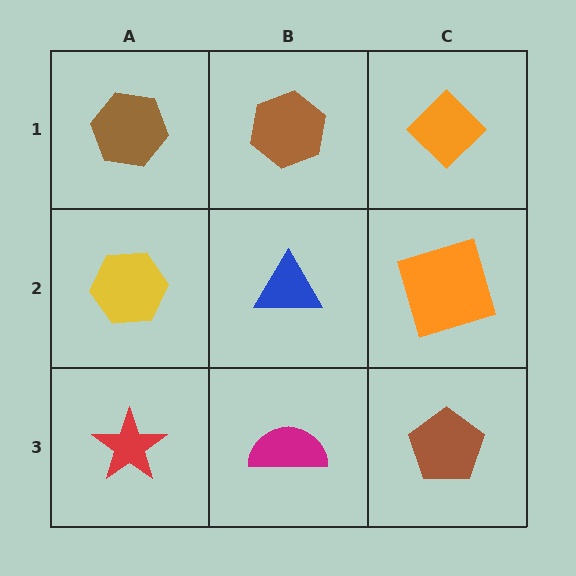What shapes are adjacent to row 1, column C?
An orange square (row 2, column C), a brown hexagon (row 1, column B).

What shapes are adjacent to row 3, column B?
A blue triangle (row 2, column B), a red star (row 3, column A), a brown pentagon (row 3, column C).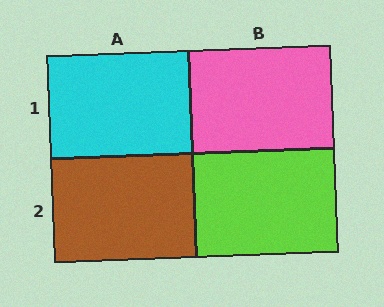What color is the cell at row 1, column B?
Pink.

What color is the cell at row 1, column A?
Cyan.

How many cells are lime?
1 cell is lime.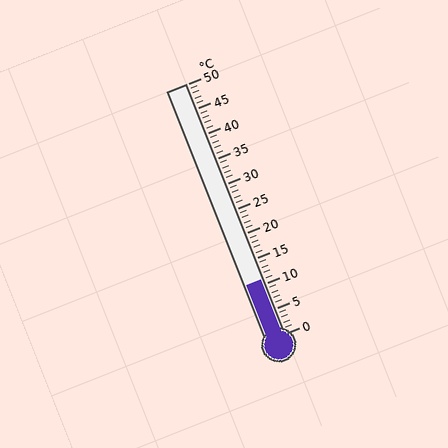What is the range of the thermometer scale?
The thermometer scale ranges from 0°C to 50°C.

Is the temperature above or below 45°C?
The temperature is below 45°C.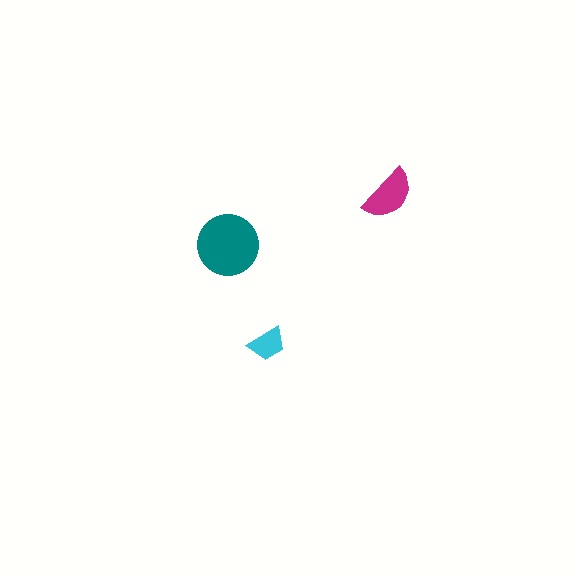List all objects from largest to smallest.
The teal circle, the magenta semicircle, the cyan trapezoid.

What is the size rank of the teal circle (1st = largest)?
1st.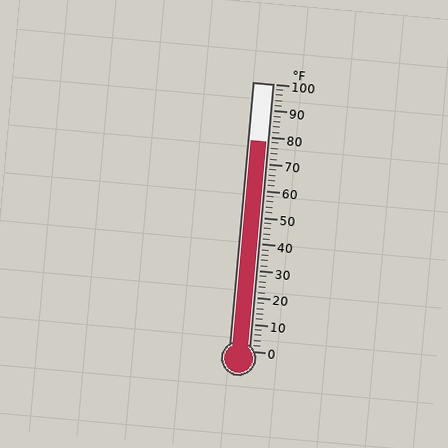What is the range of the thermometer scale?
The thermometer scale ranges from 0°F to 100°F.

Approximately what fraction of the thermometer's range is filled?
The thermometer is filled to approximately 80% of its range.